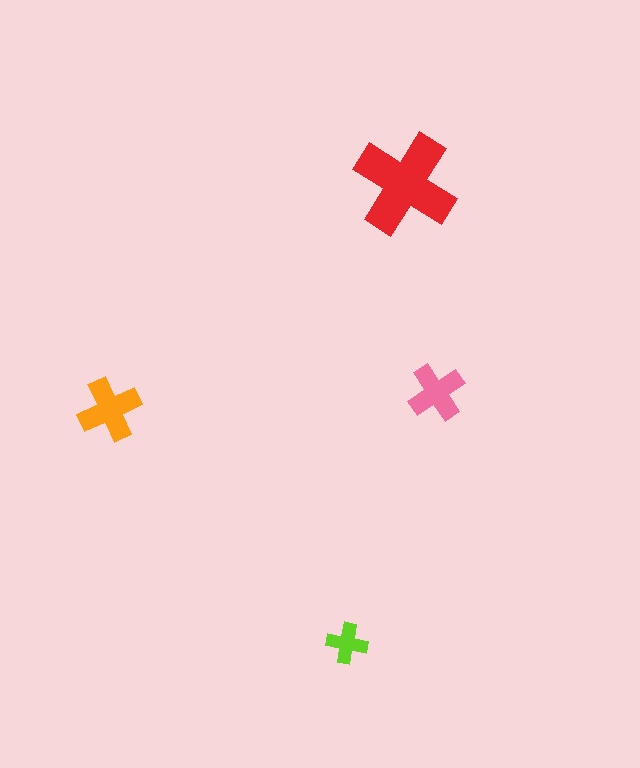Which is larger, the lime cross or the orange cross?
The orange one.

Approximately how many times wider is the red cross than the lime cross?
About 2.5 times wider.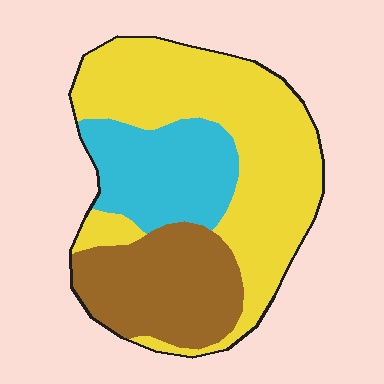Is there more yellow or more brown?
Yellow.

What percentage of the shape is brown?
Brown takes up about one quarter (1/4) of the shape.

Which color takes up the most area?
Yellow, at roughly 50%.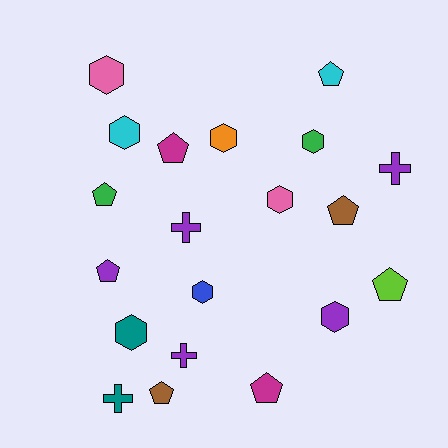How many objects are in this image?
There are 20 objects.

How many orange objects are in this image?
There is 1 orange object.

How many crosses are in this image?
There are 4 crosses.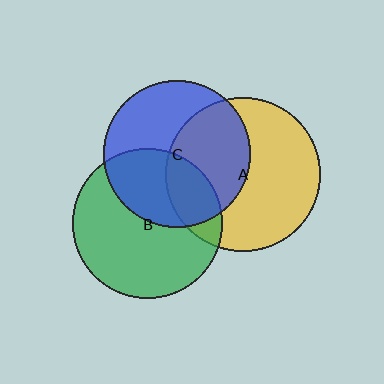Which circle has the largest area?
Circle A (yellow).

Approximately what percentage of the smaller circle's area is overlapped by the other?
Approximately 45%.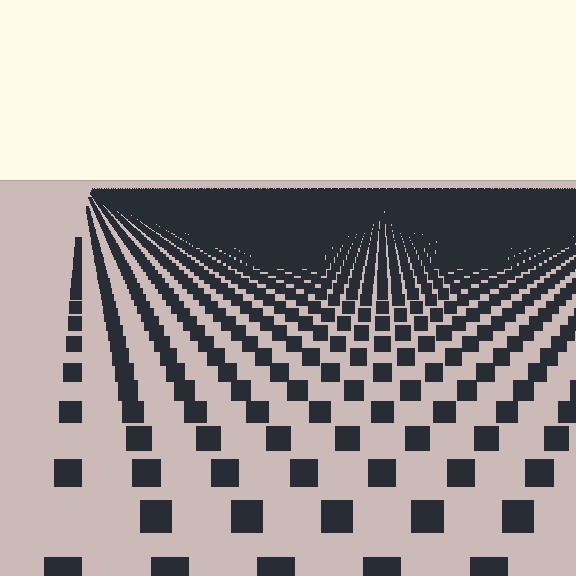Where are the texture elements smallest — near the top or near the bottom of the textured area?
Near the top.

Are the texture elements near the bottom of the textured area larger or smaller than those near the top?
Larger. Near the bottom, elements are closer to the viewer and appear at a bigger on-screen size.